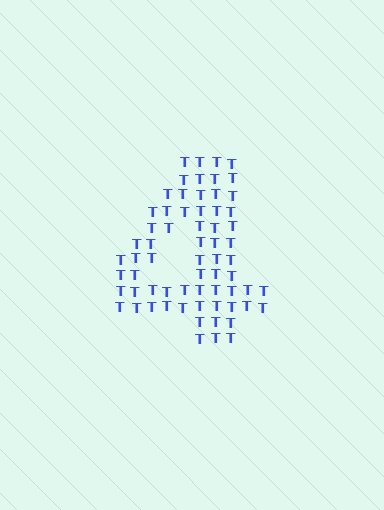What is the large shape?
The large shape is the digit 4.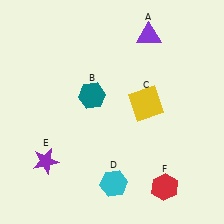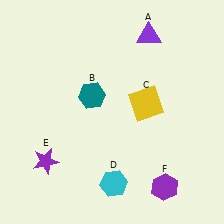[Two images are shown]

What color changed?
The hexagon (F) changed from red in Image 1 to purple in Image 2.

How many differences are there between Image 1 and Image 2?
There is 1 difference between the two images.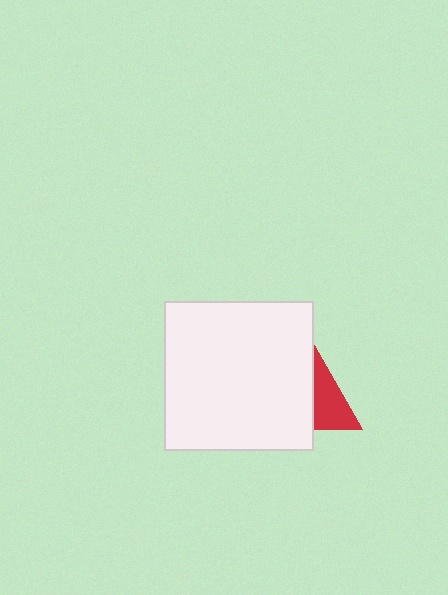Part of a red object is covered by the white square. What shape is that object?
It is a triangle.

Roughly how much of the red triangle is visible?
A small part of it is visible (roughly 33%).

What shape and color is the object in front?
The object in front is a white square.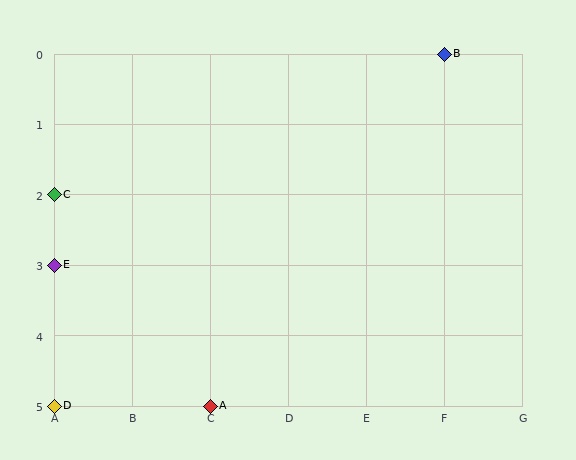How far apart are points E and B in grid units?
Points E and B are 5 columns and 3 rows apart (about 5.8 grid units diagonally).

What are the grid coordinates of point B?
Point B is at grid coordinates (F, 0).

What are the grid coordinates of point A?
Point A is at grid coordinates (C, 5).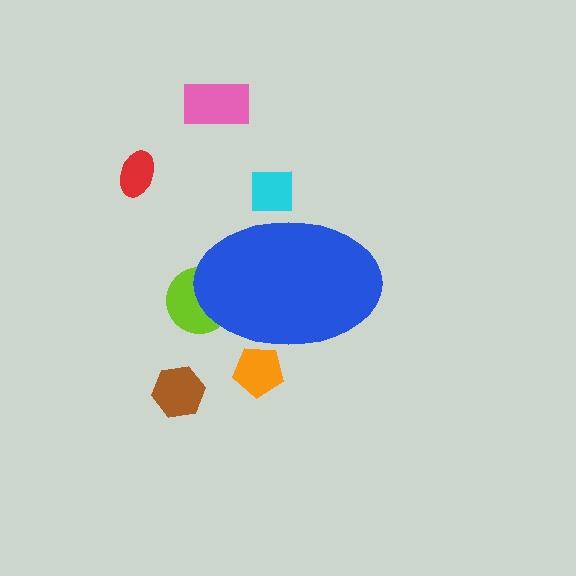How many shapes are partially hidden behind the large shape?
3 shapes are partially hidden.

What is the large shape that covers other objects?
A blue ellipse.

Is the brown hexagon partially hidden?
No, the brown hexagon is fully visible.